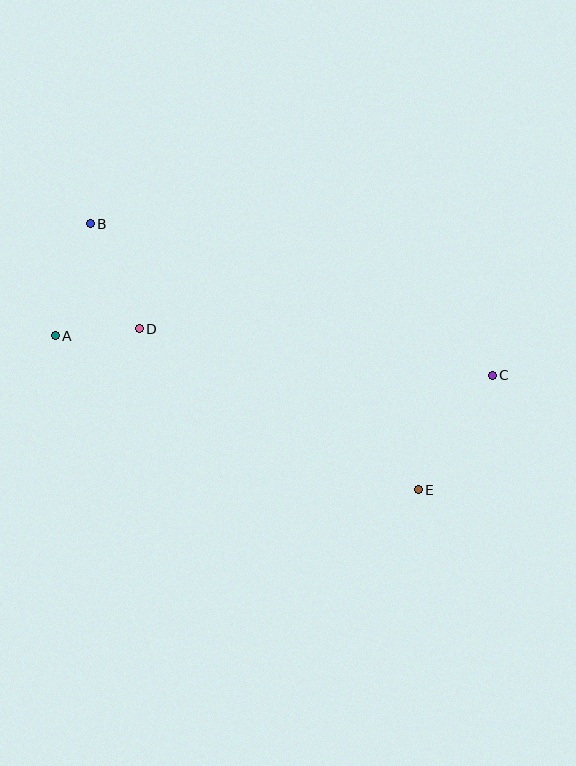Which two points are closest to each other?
Points A and D are closest to each other.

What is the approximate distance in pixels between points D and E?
The distance between D and E is approximately 322 pixels.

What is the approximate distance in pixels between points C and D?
The distance between C and D is approximately 356 pixels.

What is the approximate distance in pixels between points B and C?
The distance between B and C is approximately 430 pixels.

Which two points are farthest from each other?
Points A and C are farthest from each other.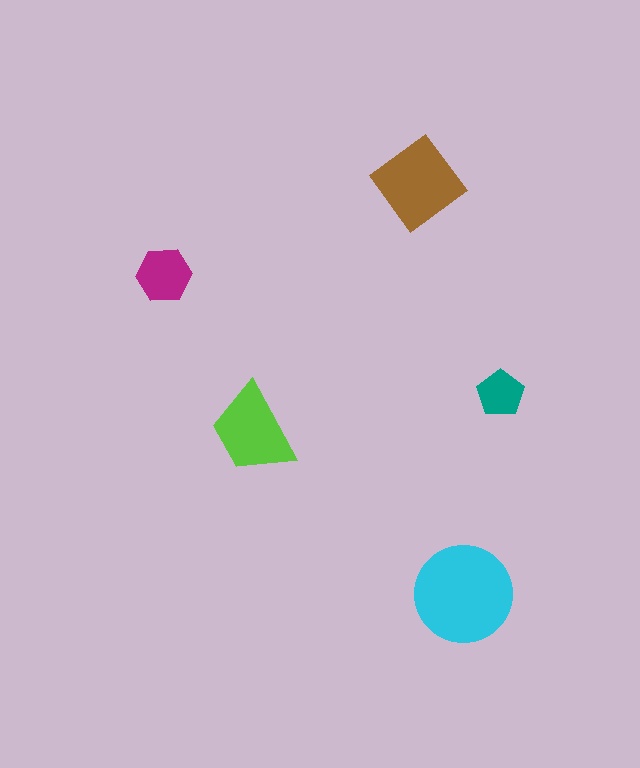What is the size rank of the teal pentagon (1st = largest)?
5th.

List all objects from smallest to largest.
The teal pentagon, the magenta hexagon, the lime trapezoid, the brown diamond, the cyan circle.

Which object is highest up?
The brown diamond is topmost.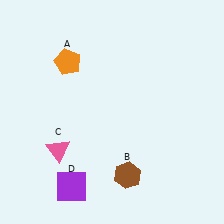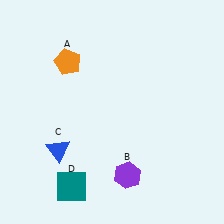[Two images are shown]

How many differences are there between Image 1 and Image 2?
There are 3 differences between the two images.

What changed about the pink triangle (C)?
In Image 1, C is pink. In Image 2, it changed to blue.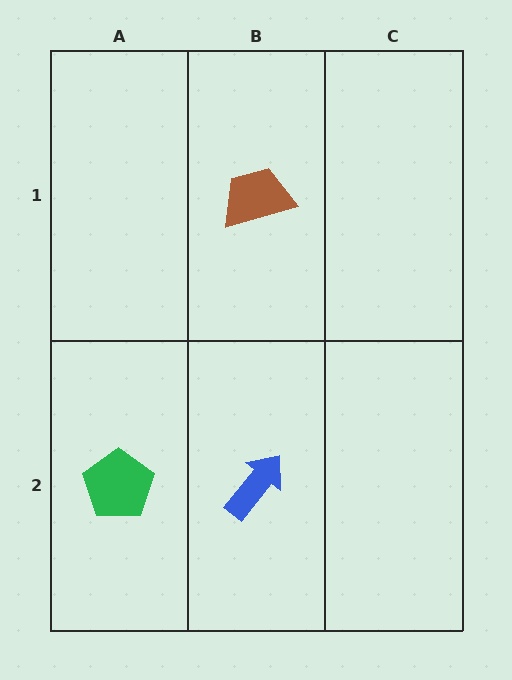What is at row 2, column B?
A blue arrow.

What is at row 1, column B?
A brown trapezoid.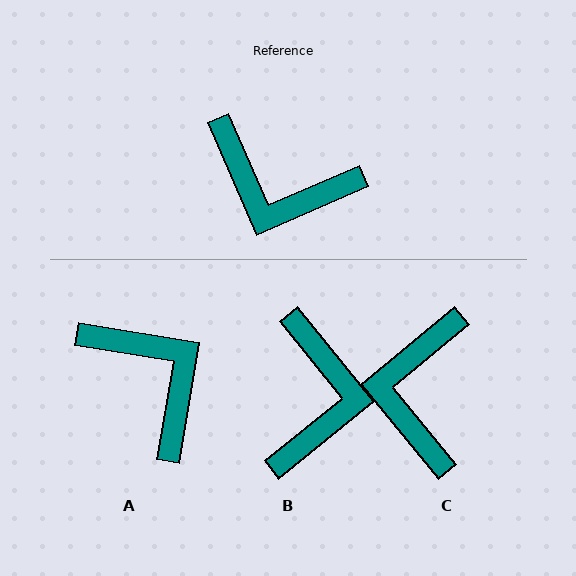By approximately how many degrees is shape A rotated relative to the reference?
Approximately 147 degrees counter-clockwise.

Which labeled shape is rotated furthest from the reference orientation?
A, about 147 degrees away.